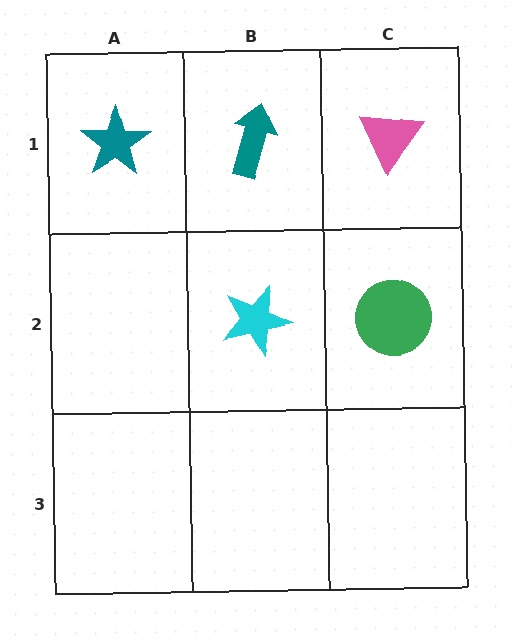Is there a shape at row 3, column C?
No, that cell is empty.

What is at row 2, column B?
A cyan star.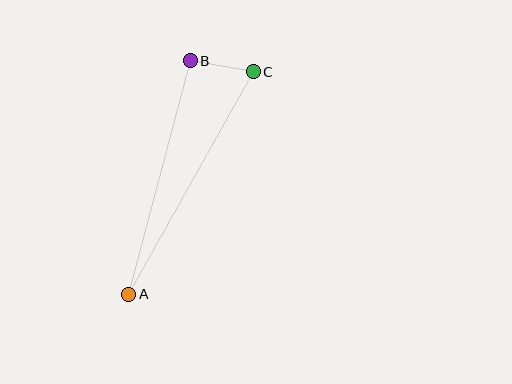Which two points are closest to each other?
Points B and C are closest to each other.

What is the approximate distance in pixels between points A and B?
The distance between A and B is approximately 241 pixels.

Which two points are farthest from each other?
Points A and C are farthest from each other.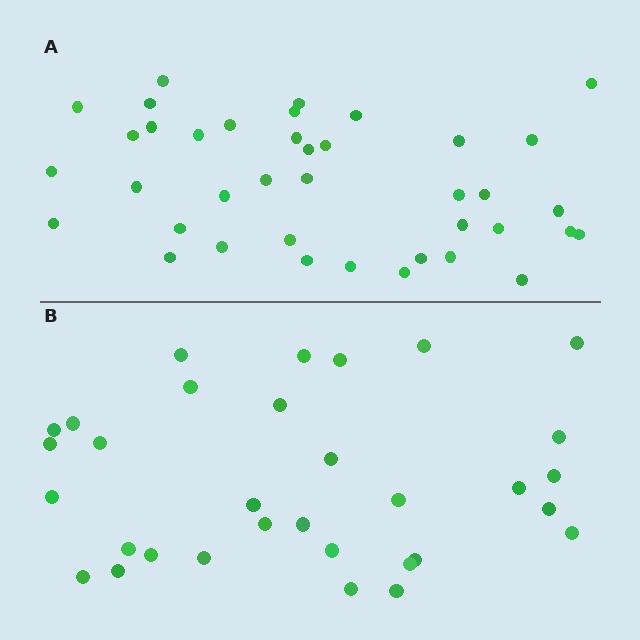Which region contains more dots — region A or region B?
Region A (the top region) has more dots.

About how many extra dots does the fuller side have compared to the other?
Region A has roughly 8 or so more dots than region B.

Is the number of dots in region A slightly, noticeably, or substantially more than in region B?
Region A has only slightly more — the two regions are fairly close. The ratio is roughly 1.2 to 1.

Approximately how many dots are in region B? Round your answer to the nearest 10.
About 30 dots. (The exact count is 32, which rounds to 30.)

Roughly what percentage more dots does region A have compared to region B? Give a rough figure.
About 20% more.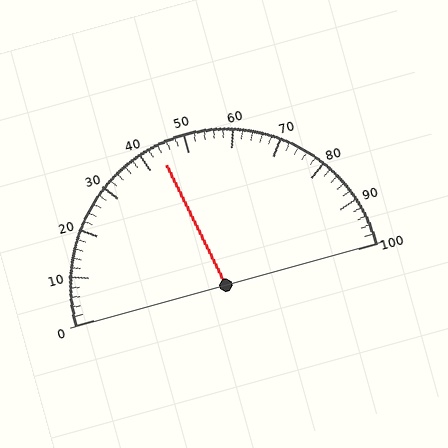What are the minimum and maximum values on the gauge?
The gauge ranges from 0 to 100.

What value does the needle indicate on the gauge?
The needle indicates approximately 44.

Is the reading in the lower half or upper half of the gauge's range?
The reading is in the lower half of the range (0 to 100).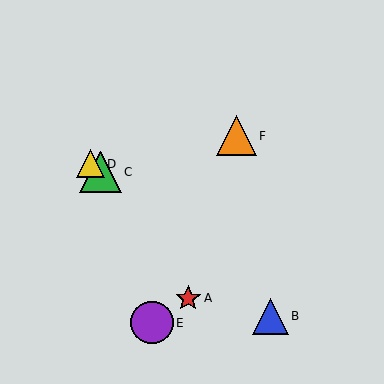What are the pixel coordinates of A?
Object A is at (188, 298).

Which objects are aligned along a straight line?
Objects B, C, D are aligned along a straight line.